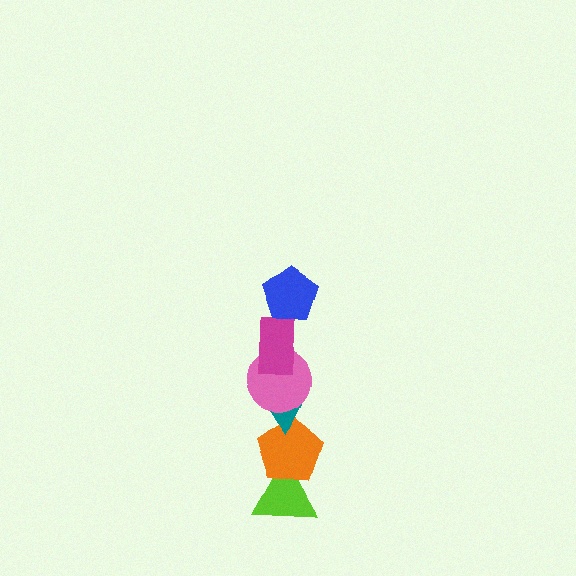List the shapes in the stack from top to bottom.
From top to bottom: the blue pentagon, the magenta rectangle, the pink circle, the teal triangle, the orange pentagon, the lime triangle.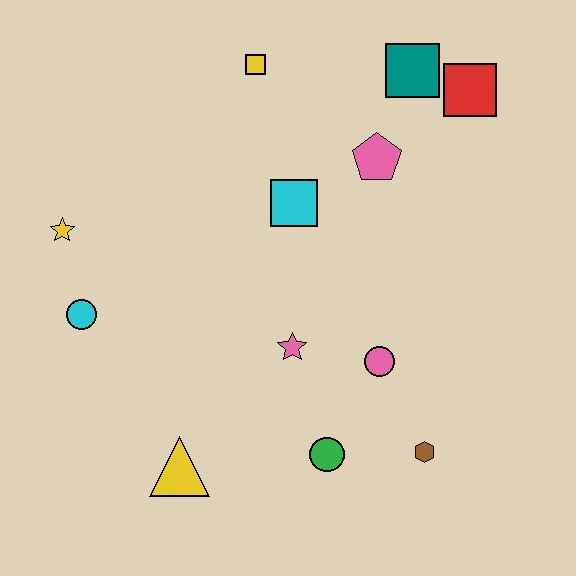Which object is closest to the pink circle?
The pink star is closest to the pink circle.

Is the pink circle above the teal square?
No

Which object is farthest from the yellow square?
The brown hexagon is farthest from the yellow square.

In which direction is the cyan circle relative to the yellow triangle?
The cyan circle is above the yellow triangle.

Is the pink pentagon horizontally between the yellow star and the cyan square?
No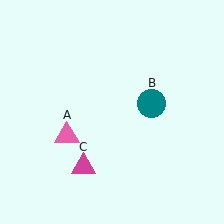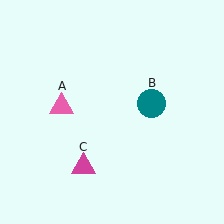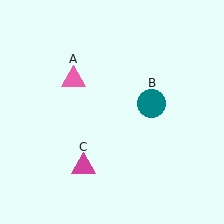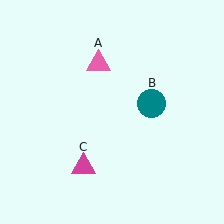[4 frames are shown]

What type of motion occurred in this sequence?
The pink triangle (object A) rotated clockwise around the center of the scene.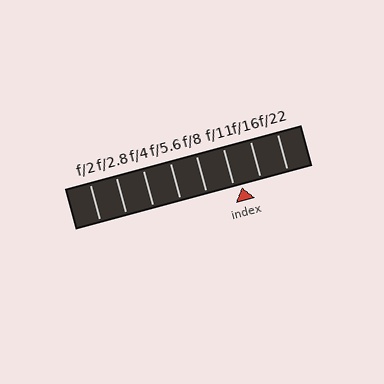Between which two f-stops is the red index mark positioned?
The index mark is between f/11 and f/16.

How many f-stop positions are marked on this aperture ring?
There are 8 f-stop positions marked.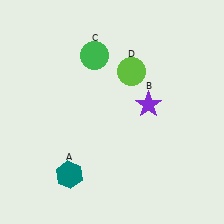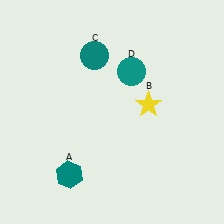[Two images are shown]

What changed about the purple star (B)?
In Image 1, B is purple. In Image 2, it changed to yellow.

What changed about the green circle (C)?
In Image 1, C is green. In Image 2, it changed to teal.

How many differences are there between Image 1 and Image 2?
There are 3 differences between the two images.